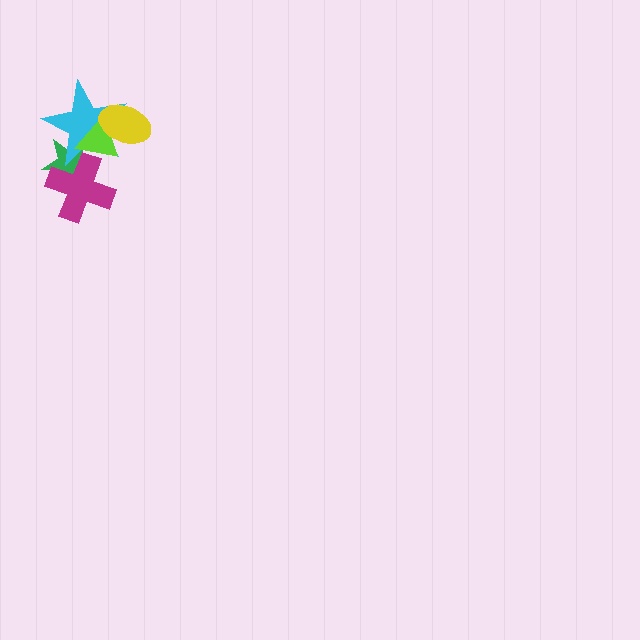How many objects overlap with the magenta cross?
3 objects overlap with the magenta cross.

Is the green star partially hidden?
Yes, it is partially covered by another shape.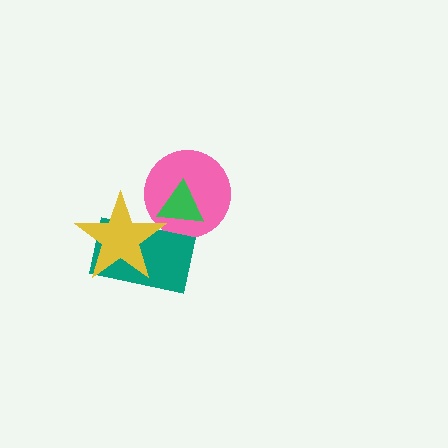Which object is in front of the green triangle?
The teal rectangle is in front of the green triangle.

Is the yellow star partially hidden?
No, no other shape covers it.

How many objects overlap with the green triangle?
2 objects overlap with the green triangle.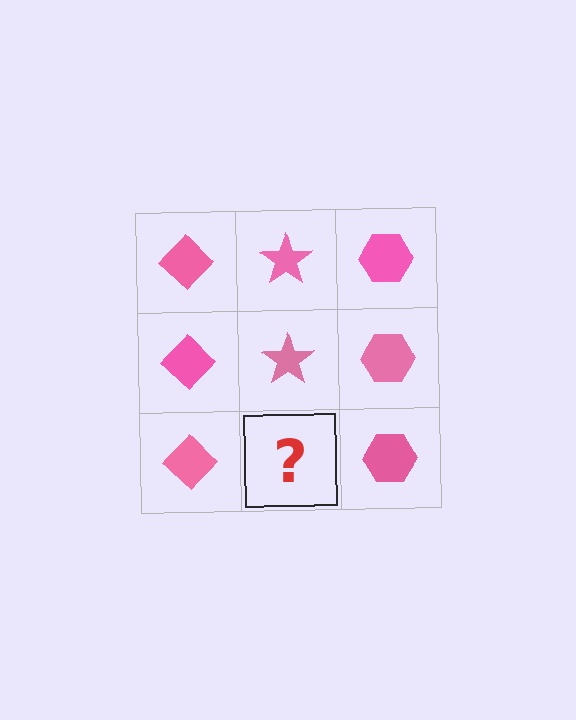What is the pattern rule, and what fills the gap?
The rule is that each column has a consistent shape. The gap should be filled with a pink star.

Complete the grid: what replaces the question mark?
The question mark should be replaced with a pink star.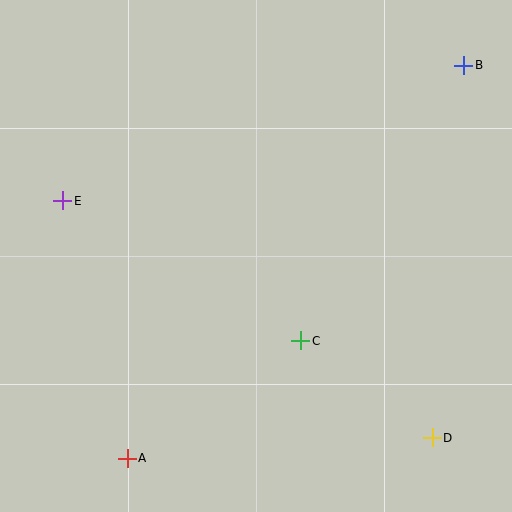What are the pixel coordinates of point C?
Point C is at (301, 341).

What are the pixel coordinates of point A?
Point A is at (127, 458).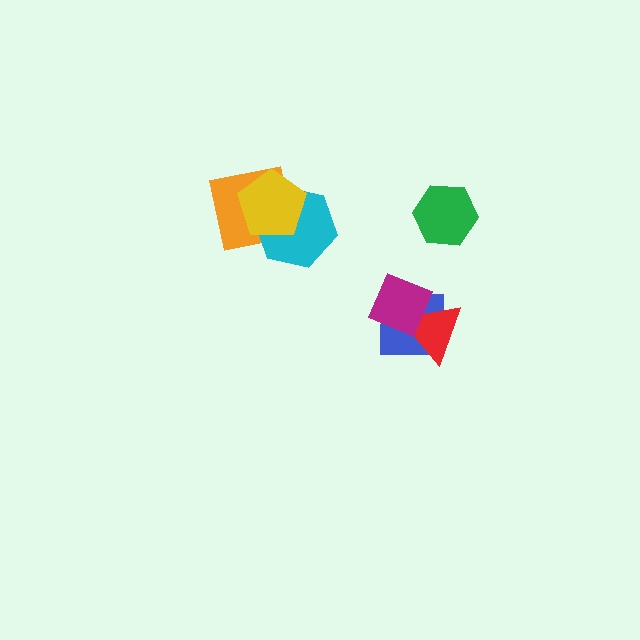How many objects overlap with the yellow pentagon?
2 objects overlap with the yellow pentagon.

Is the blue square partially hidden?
Yes, it is partially covered by another shape.